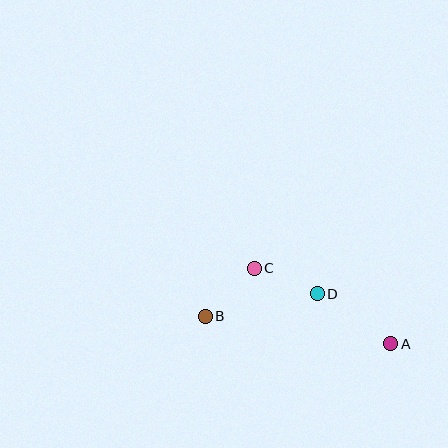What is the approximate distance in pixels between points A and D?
The distance between A and D is approximately 89 pixels.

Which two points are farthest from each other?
Points A and B are farthest from each other.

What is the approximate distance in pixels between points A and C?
The distance between A and C is approximately 155 pixels.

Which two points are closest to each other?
Points C and D are closest to each other.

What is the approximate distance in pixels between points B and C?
The distance between B and C is approximately 68 pixels.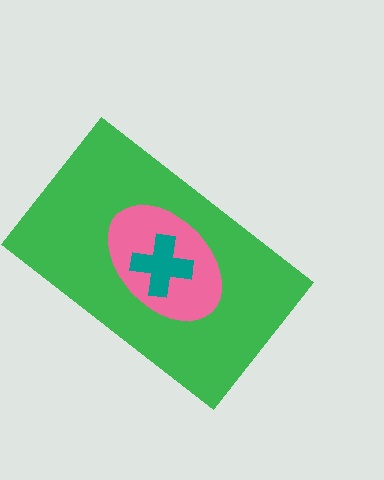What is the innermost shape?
The teal cross.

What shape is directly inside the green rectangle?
The pink ellipse.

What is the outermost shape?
The green rectangle.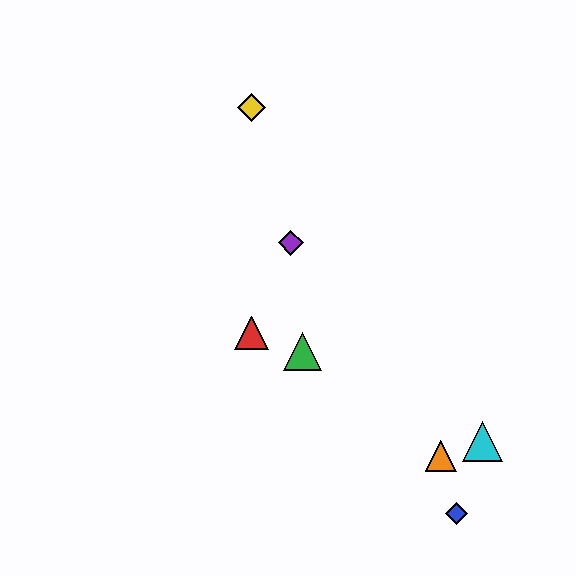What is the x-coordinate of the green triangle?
The green triangle is at x≈303.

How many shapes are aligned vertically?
2 shapes (the red triangle, the yellow diamond) are aligned vertically.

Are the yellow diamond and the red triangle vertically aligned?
Yes, both are at x≈251.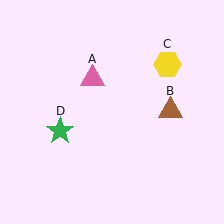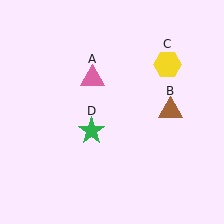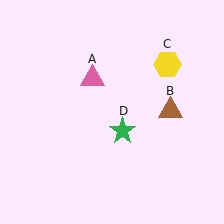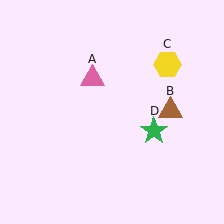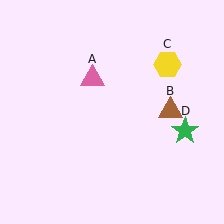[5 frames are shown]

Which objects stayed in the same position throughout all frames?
Pink triangle (object A) and brown triangle (object B) and yellow hexagon (object C) remained stationary.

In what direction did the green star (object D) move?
The green star (object D) moved right.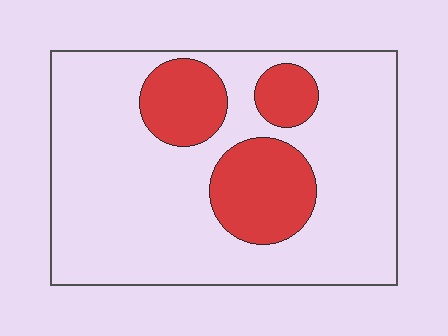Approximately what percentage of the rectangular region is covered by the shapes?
Approximately 25%.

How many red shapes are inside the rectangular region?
3.